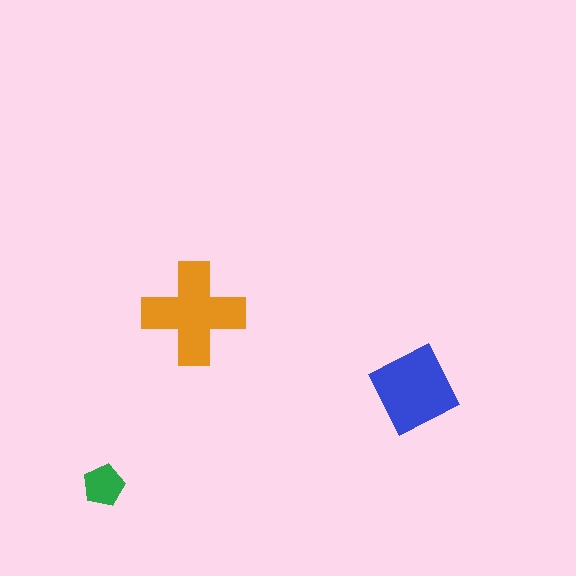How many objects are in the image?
There are 3 objects in the image.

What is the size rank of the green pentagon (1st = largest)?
3rd.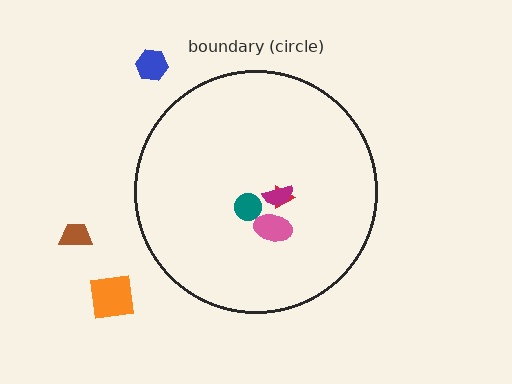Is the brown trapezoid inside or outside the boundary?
Outside.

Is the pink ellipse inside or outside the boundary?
Inside.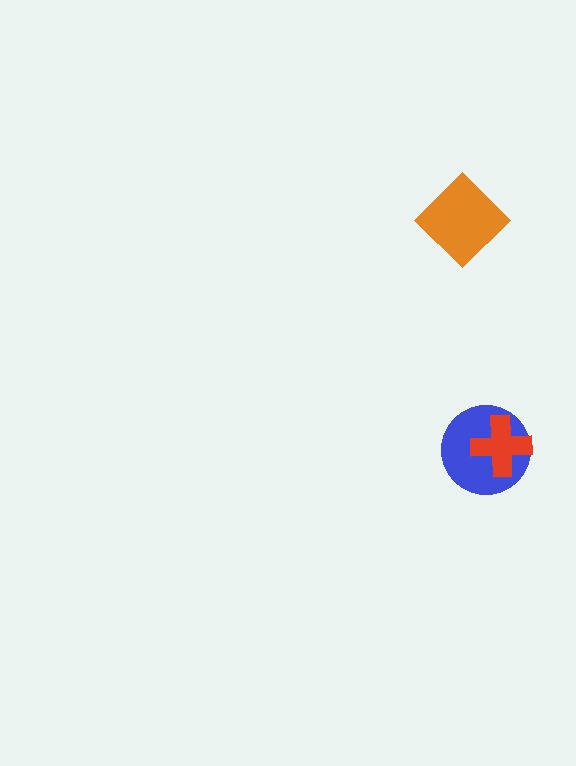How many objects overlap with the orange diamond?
0 objects overlap with the orange diamond.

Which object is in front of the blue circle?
The red cross is in front of the blue circle.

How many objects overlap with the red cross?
1 object overlaps with the red cross.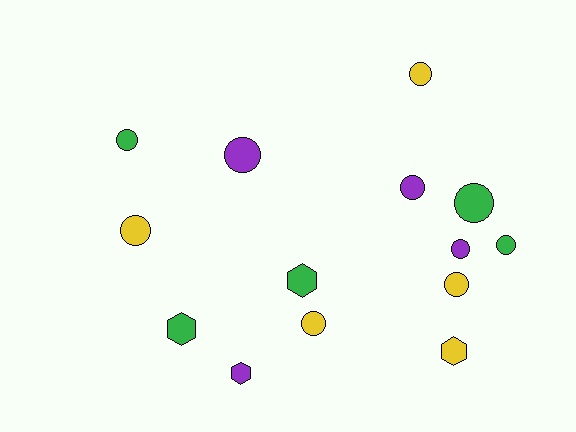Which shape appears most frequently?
Circle, with 10 objects.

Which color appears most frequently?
Yellow, with 5 objects.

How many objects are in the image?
There are 14 objects.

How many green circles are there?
There are 3 green circles.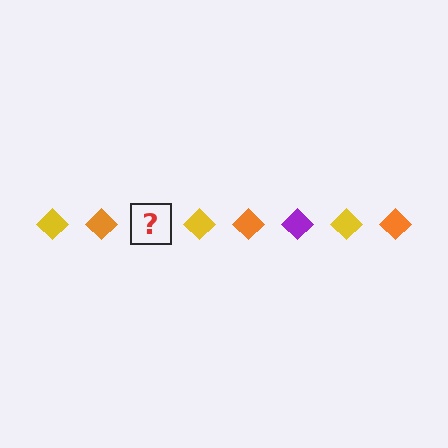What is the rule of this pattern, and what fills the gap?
The rule is that the pattern cycles through yellow, orange, purple diamonds. The gap should be filled with a purple diamond.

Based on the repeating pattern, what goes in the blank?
The blank should be a purple diamond.